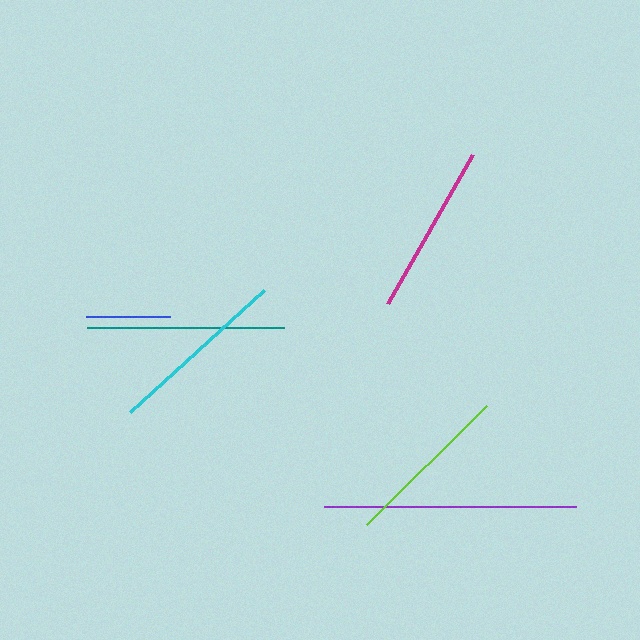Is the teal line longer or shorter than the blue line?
The teal line is longer than the blue line.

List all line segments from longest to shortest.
From longest to shortest: purple, teal, cyan, magenta, lime, blue.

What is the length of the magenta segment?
The magenta segment is approximately 171 pixels long.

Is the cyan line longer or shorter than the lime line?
The cyan line is longer than the lime line.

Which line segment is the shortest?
The blue line is the shortest at approximately 84 pixels.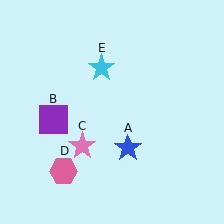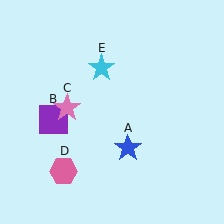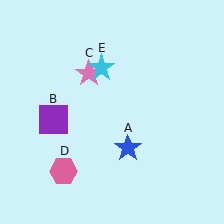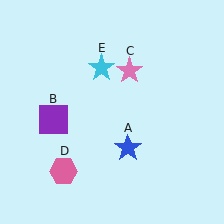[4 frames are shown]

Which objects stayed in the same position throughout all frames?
Blue star (object A) and purple square (object B) and pink hexagon (object D) and cyan star (object E) remained stationary.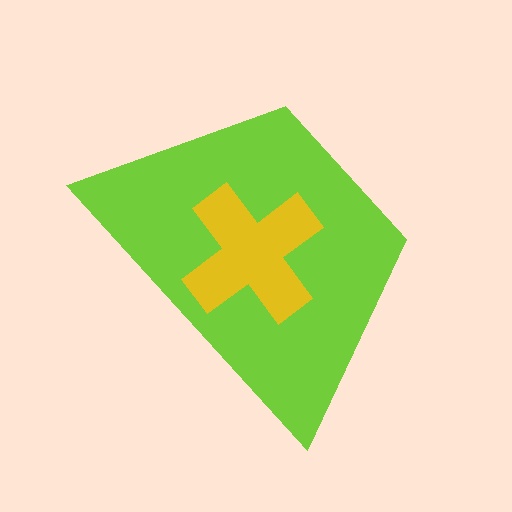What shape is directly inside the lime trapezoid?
The yellow cross.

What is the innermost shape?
The yellow cross.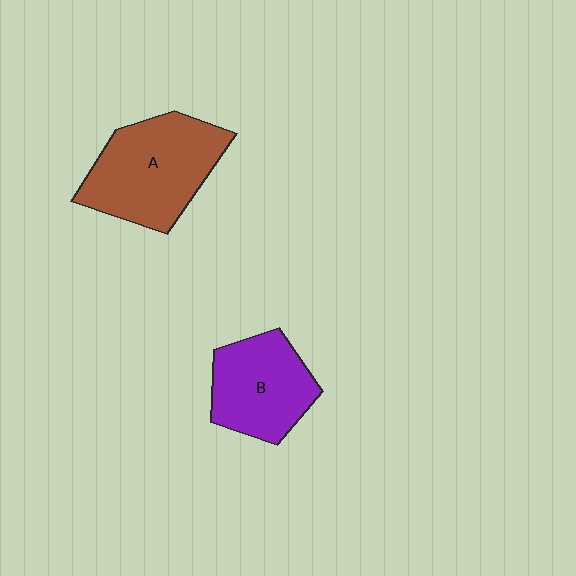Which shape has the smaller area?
Shape B (purple).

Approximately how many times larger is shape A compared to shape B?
Approximately 1.3 times.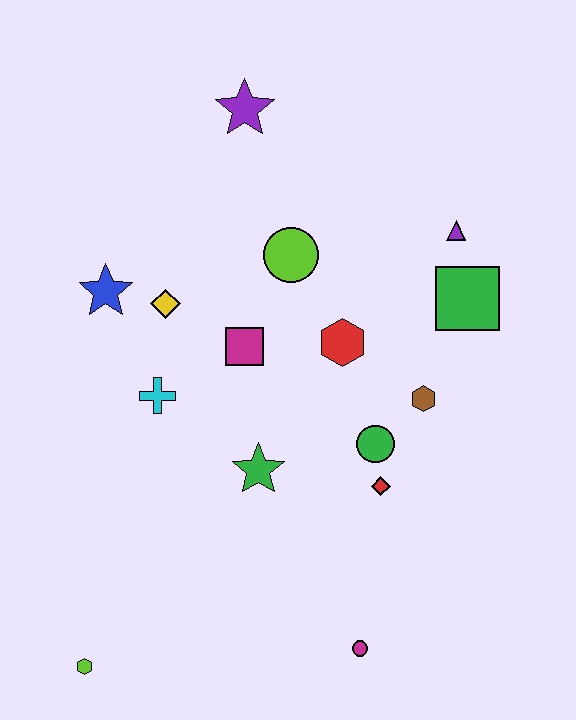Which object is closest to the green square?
The purple triangle is closest to the green square.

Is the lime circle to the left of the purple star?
No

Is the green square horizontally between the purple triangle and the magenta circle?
No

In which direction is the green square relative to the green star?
The green square is to the right of the green star.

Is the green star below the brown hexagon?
Yes